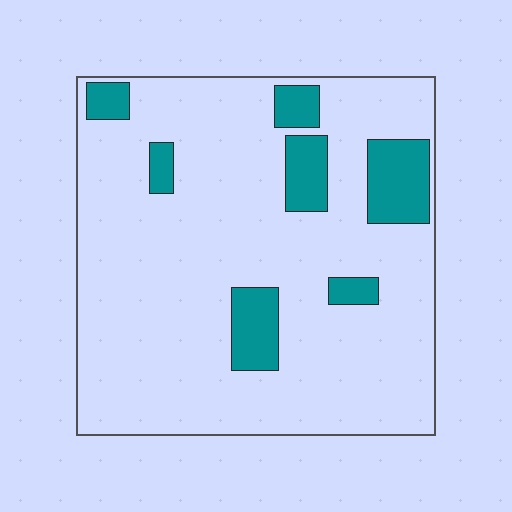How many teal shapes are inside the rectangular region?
7.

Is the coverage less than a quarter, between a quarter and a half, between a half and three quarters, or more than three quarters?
Less than a quarter.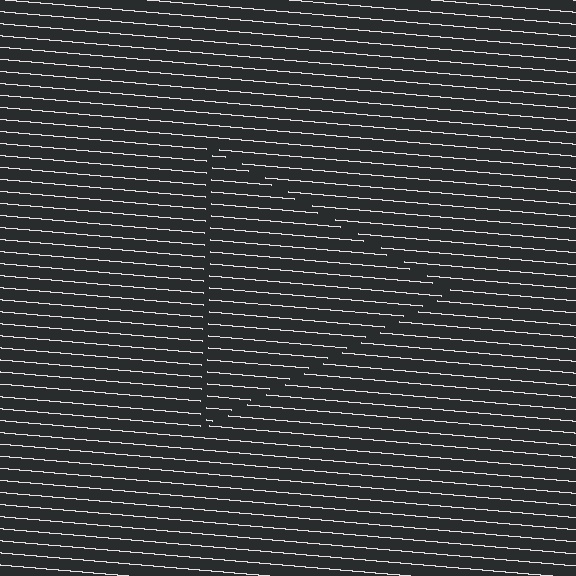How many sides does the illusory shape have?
3 sides — the line-ends trace a triangle.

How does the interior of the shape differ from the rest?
The interior of the shape contains the same grating, shifted by half a period — the contour is defined by the phase discontinuity where line-ends from the inner and outer gratings abut.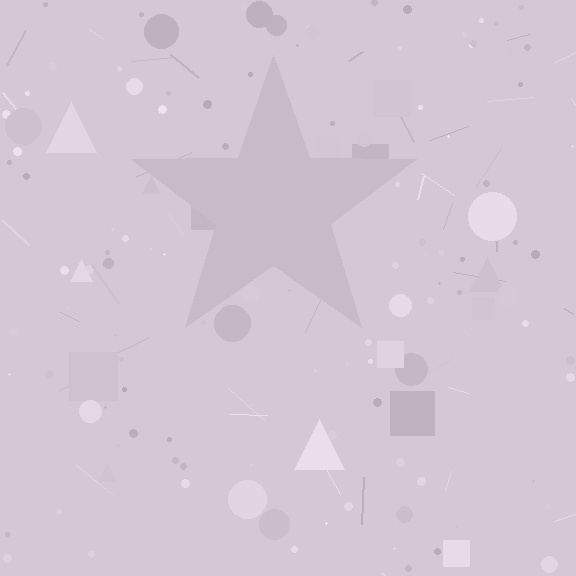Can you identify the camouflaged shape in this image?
The camouflaged shape is a star.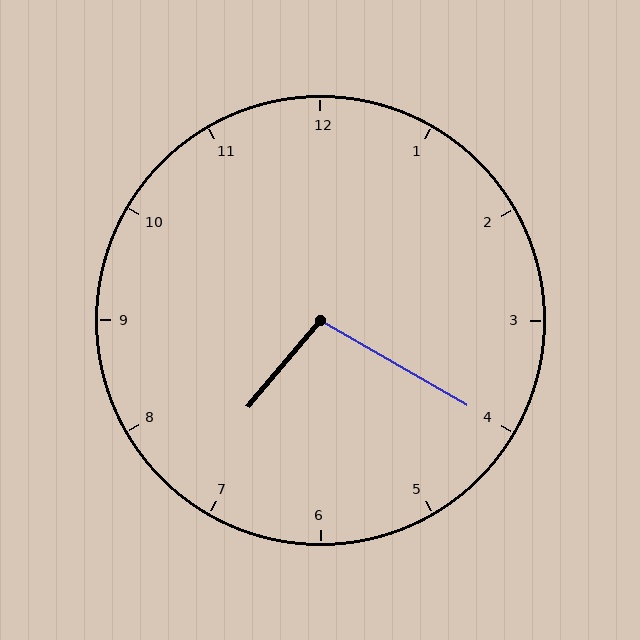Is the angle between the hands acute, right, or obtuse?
It is obtuse.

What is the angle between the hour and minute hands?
Approximately 100 degrees.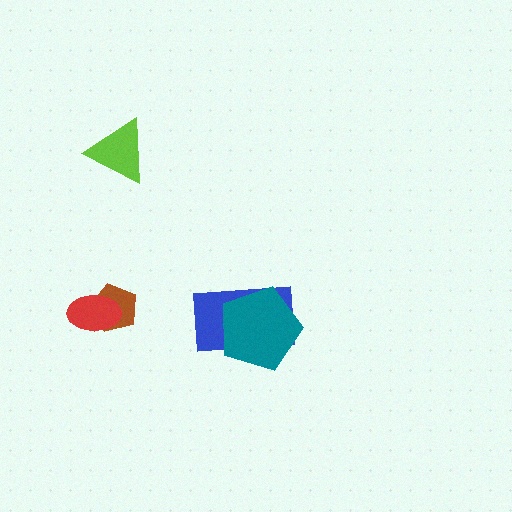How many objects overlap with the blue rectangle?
1 object overlaps with the blue rectangle.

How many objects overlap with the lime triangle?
0 objects overlap with the lime triangle.